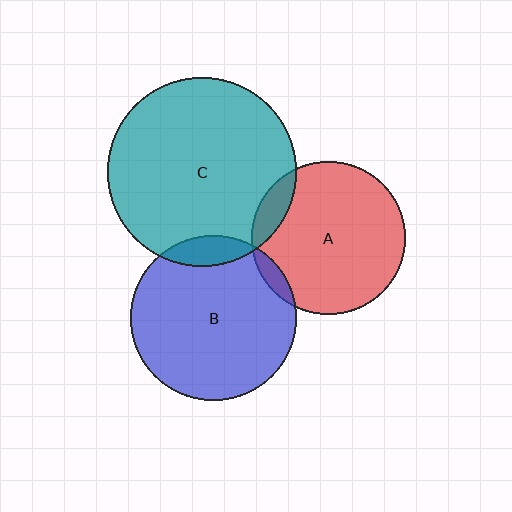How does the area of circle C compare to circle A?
Approximately 1.5 times.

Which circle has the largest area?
Circle C (teal).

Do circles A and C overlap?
Yes.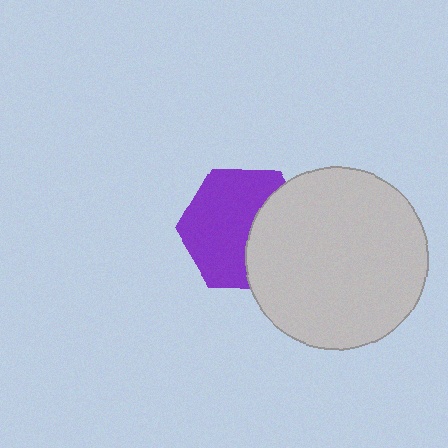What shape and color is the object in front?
The object in front is a light gray circle.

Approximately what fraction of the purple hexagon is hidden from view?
Roughly 38% of the purple hexagon is hidden behind the light gray circle.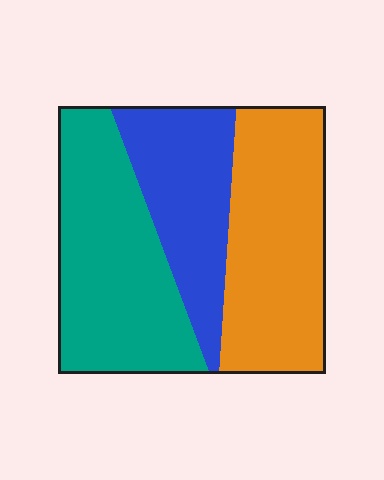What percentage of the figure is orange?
Orange takes up between a quarter and a half of the figure.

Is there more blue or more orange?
Orange.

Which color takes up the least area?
Blue, at roughly 25%.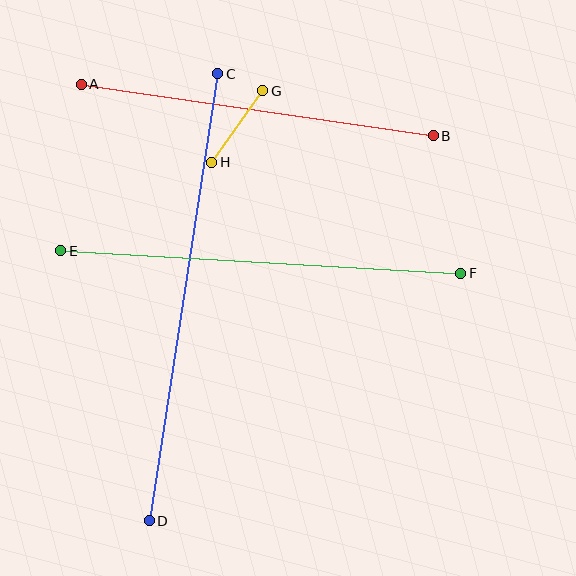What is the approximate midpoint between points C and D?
The midpoint is at approximately (183, 297) pixels.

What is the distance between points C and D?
The distance is approximately 452 pixels.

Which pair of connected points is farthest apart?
Points C and D are farthest apart.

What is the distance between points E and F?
The distance is approximately 401 pixels.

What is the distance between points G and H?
The distance is approximately 88 pixels.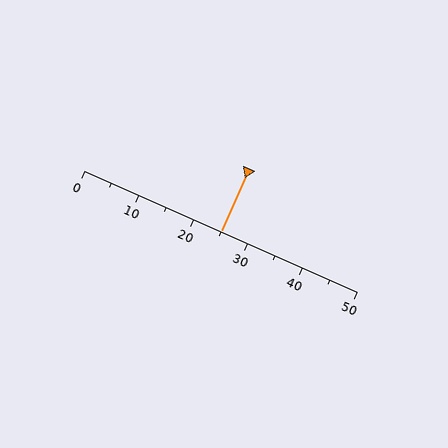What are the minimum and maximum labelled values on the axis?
The axis runs from 0 to 50.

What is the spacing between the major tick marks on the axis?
The major ticks are spaced 10 apart.